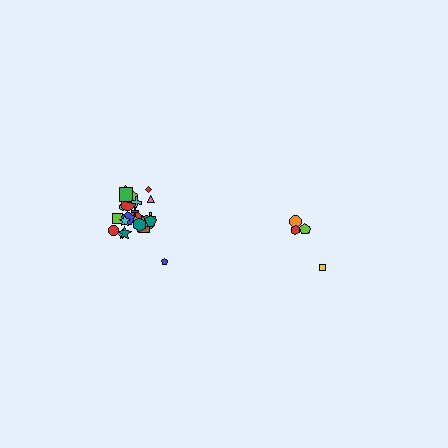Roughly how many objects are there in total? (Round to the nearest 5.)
Roughly 30 objects in total.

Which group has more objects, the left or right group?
The left group.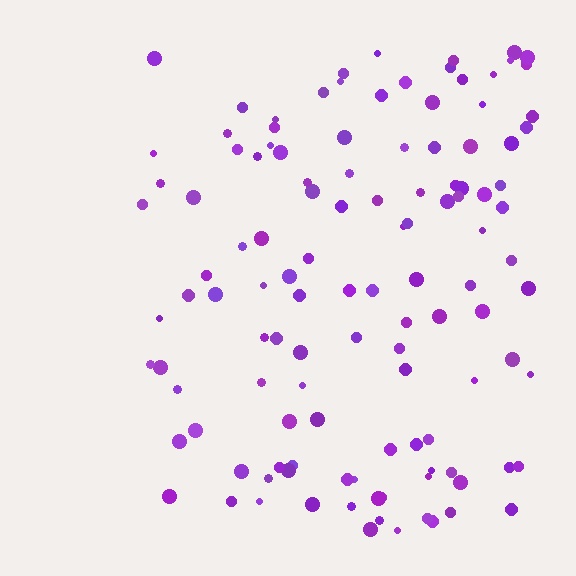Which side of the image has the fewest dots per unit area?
The left.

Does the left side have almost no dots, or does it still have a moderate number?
Still a moderate number, just noticeably fewer than the right.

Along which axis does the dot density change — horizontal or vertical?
Horizontal.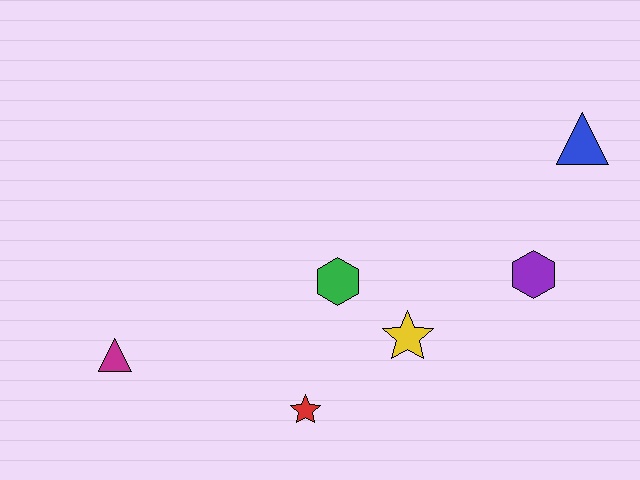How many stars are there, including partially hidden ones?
There are 2 stars.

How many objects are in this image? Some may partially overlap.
There are 6 objects.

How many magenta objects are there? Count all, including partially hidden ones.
There is 1 magenta object.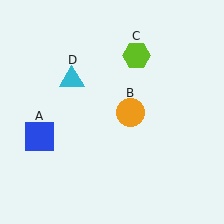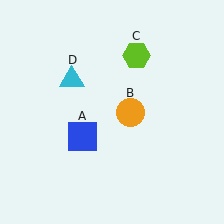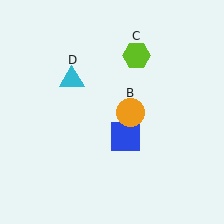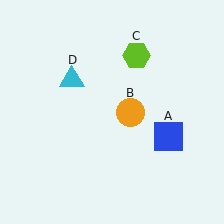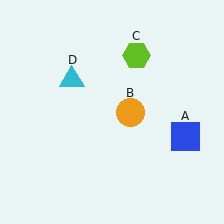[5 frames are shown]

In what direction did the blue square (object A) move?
The blue square (object A) moved right.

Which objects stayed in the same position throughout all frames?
Orange circle (object B) and lime hexagon (object C) and cyan triangle (object D) remained stationary.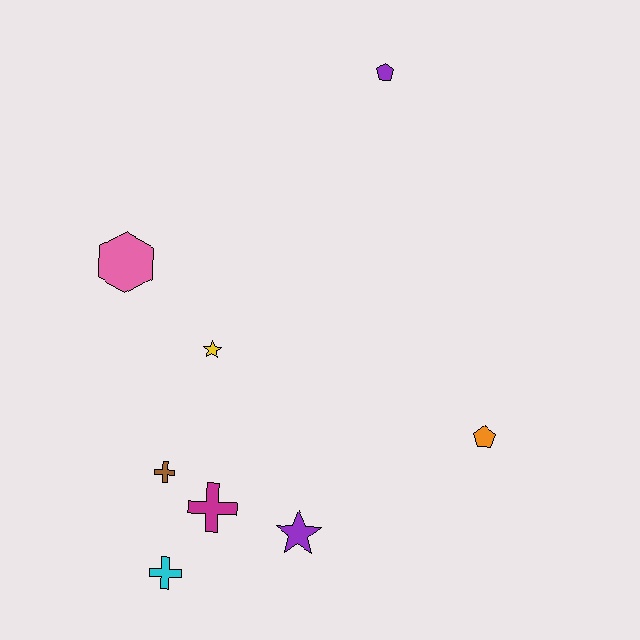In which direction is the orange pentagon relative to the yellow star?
The orange pentagon is to the right of the yellow star.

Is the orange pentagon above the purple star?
Yes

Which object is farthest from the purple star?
The purple pentagon is farthest from the purple star.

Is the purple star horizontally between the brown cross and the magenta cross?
No